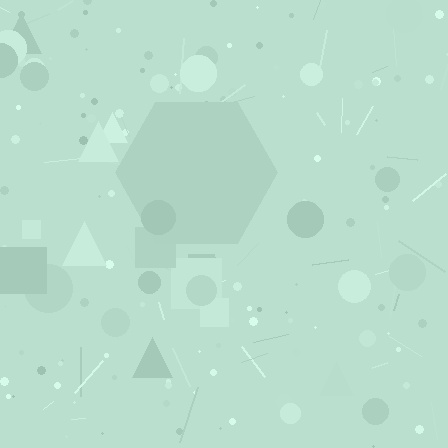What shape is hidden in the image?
A hexagon is hidden in the image.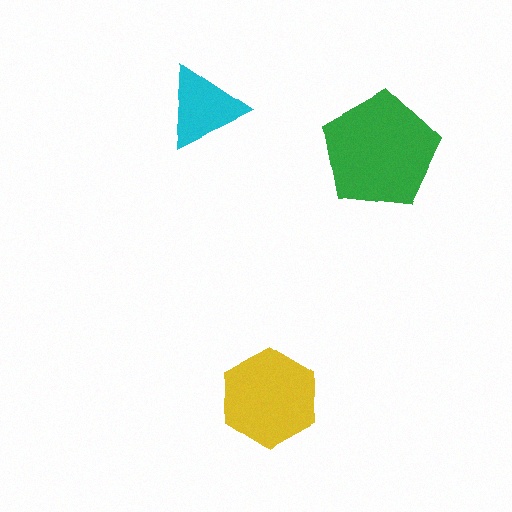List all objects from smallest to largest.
The cyan triangle, the yellow hexagon, the green pentagon.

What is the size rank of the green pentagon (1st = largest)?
1st.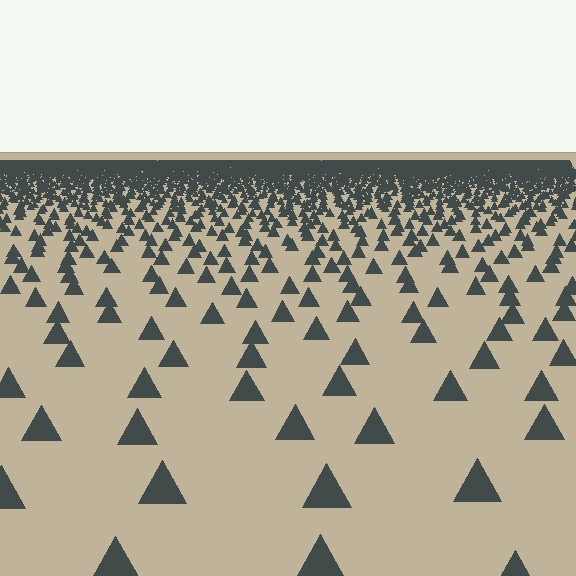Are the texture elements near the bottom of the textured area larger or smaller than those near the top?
Larger. Near the bottom, elements are closer to the viewer and appear at a bigger on-screen size.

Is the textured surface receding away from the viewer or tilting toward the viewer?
The surface is receding away from the viewer. Texture elements get smaller and denser toward the top.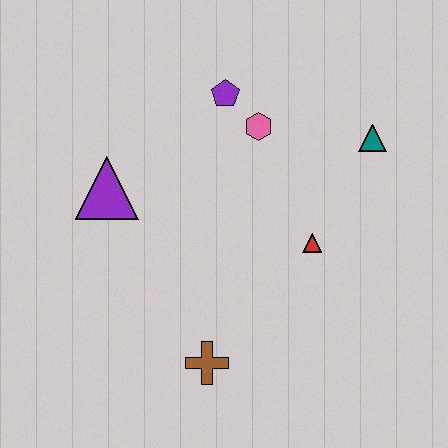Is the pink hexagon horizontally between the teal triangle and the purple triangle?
Yes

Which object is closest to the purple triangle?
The purple pentagon is closest to the purple triangle.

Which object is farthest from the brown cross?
The teal triangle is farthest from the brown cross.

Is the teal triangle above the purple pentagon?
No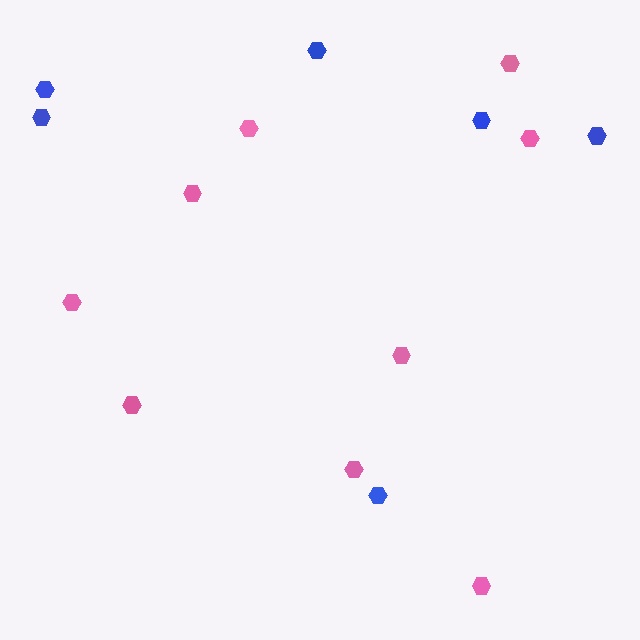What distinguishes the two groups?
There are 2 groups: one group of pink hexagons (9) and one group of blue hexagons (6).